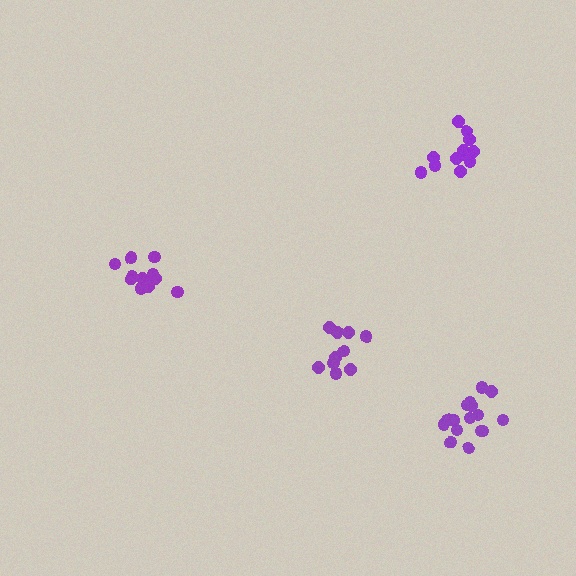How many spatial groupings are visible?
There are 4 spatial groupings.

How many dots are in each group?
Group 1: 13 dots, Group 2: 16 dots, Group 3: 10 dots, Group 4: 12 dots (51 total).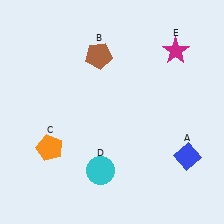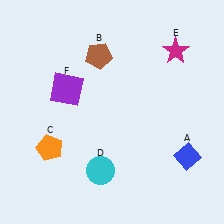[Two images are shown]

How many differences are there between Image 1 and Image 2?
There is 1 difference between the two images.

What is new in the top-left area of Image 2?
A purple square (F) was added in the top-left area of Image 2.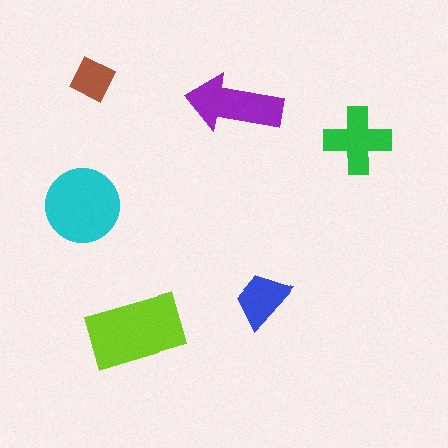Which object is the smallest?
The brown square.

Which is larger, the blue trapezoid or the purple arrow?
The purple arrow.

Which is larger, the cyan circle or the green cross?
The cyan circle.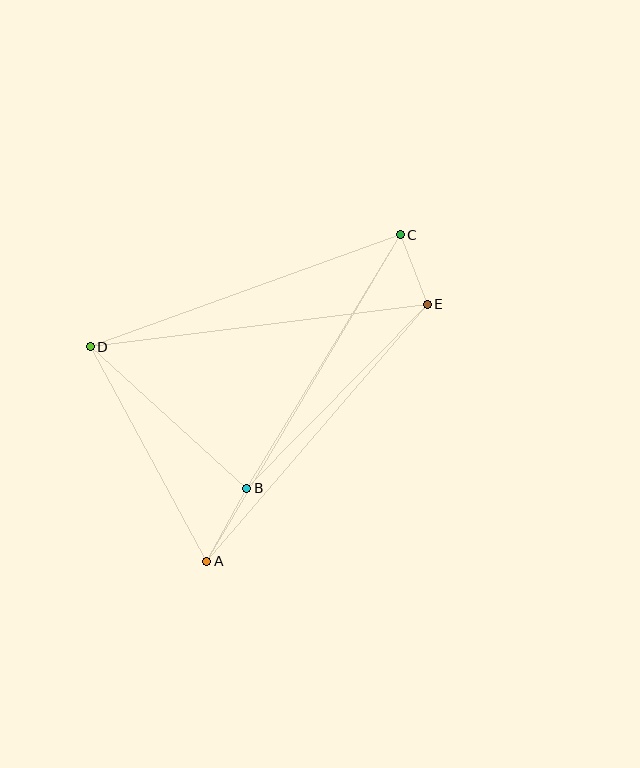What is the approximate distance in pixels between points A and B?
The distance between A and B is approximately 83 pixels.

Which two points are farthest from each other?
Points A and C are farthest from each other.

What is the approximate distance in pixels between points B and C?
The distance between B and C is approximately 296 pixels.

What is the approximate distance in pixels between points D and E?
The distance between D and E is approximately 340 pixels.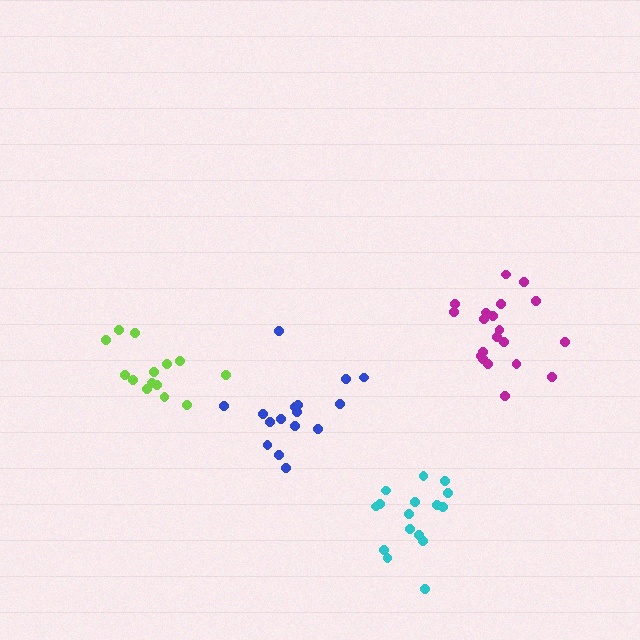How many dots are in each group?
Group 1: 20 dots, Group 2: 16 dots, Group 3: 14 dots, Group 4: 16 dots (66 total).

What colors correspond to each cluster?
The clusters are colored: magenta, cyan, lime, blue.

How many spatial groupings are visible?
There are 4 spatial groupings.